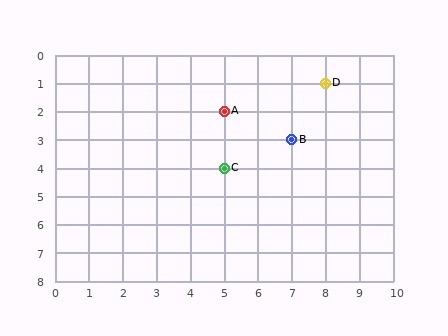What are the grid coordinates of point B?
Point B is at grid coordinates (7, 3).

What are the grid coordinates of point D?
Point D is at grid coordinates (8, 1).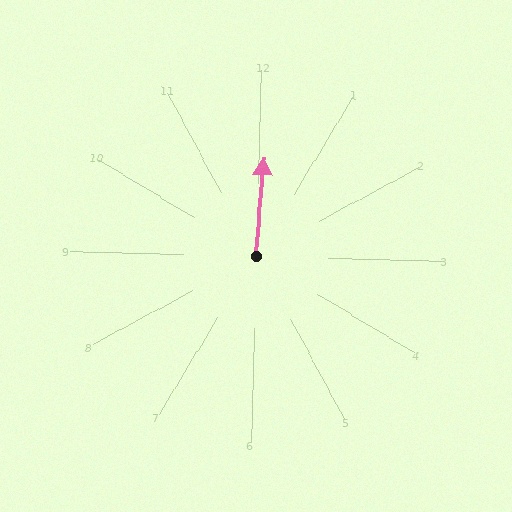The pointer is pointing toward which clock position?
Roughly 12 o'clock.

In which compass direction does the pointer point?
North.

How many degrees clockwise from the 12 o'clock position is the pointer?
Approximately 3 degrees.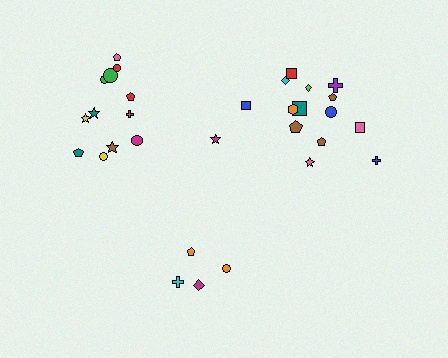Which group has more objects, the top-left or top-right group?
The top-right group.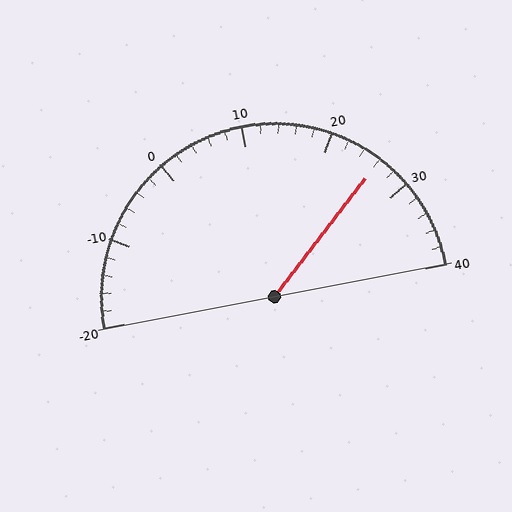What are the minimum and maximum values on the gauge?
The gauge ranges from -20 to 40.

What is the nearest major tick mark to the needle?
The nearest major tick mark is 30.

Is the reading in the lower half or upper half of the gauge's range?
The reading is in the upper half of the range (-20 to 40).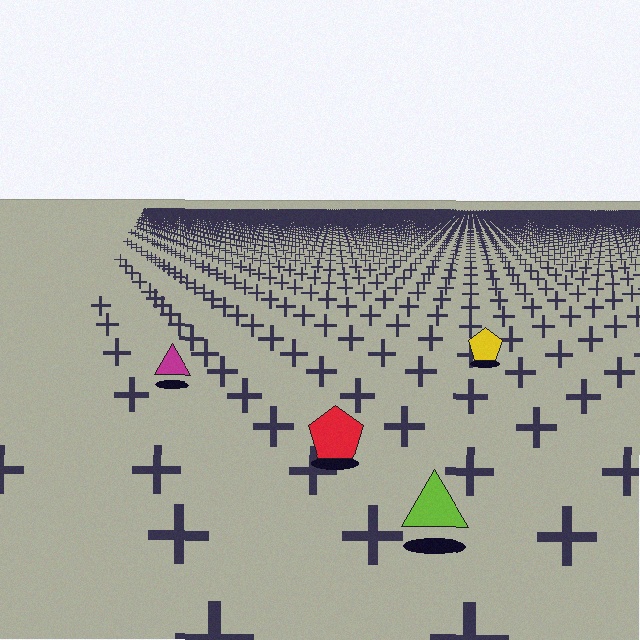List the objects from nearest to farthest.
From nearest to farthest: the lime triangle, the red pentagon, the magenta triangle, the yellow pentagon.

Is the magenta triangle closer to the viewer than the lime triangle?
No. The lime triangle is closer — you can tell from the texture gradient: the ground texture is coarser near it.